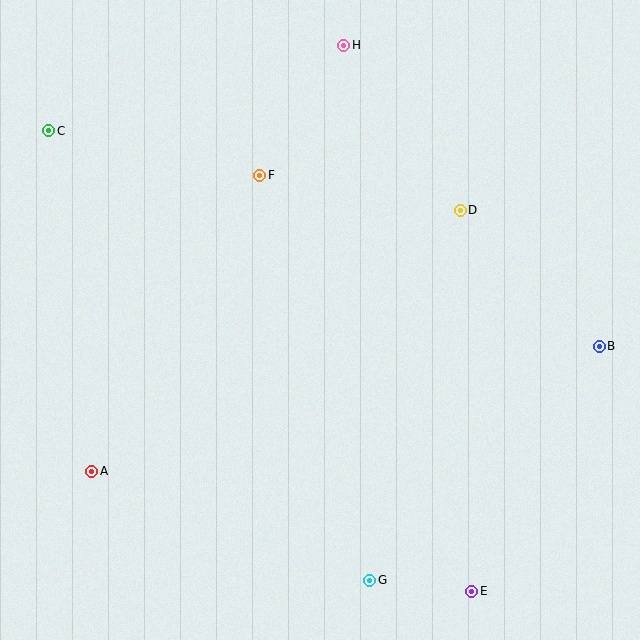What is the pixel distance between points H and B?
The distance between H and B is 395 pixels.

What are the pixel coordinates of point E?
Point E is at (472, 591).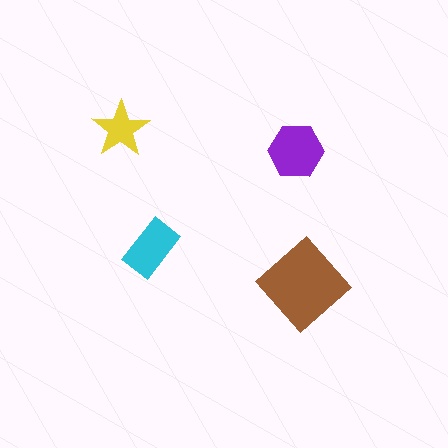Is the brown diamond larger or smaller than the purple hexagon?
Larger.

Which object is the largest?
The brown diamond.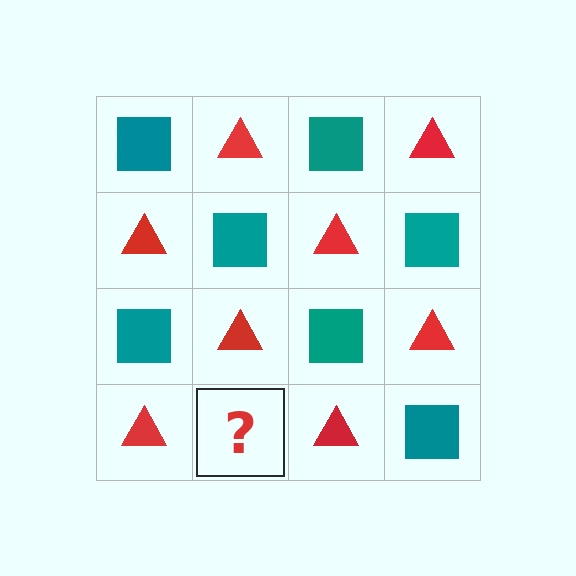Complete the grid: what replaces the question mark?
The question mark should be replaced with a teal square.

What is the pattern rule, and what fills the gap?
The rule is that it alternates teal square and red triangle in a checkerboard pattern. The gap should be filled with a teal square.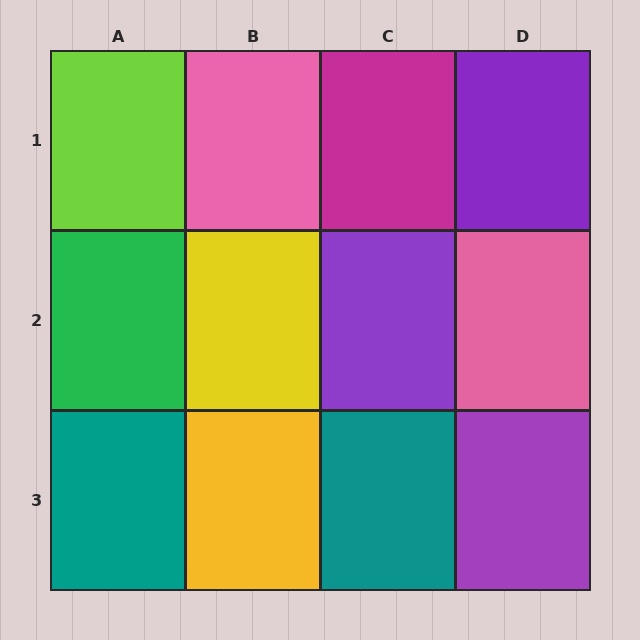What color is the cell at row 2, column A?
Green.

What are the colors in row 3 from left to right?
Teal, yellow, teal, purple.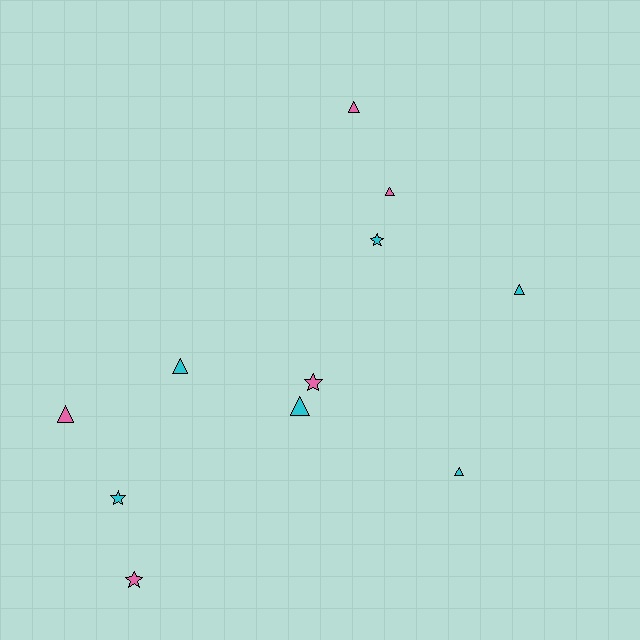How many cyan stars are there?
There are 2 cyan stars.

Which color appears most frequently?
Cyan, with 6 objects.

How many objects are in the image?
There are 11 objects.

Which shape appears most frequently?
Triangle, with 7 objects.